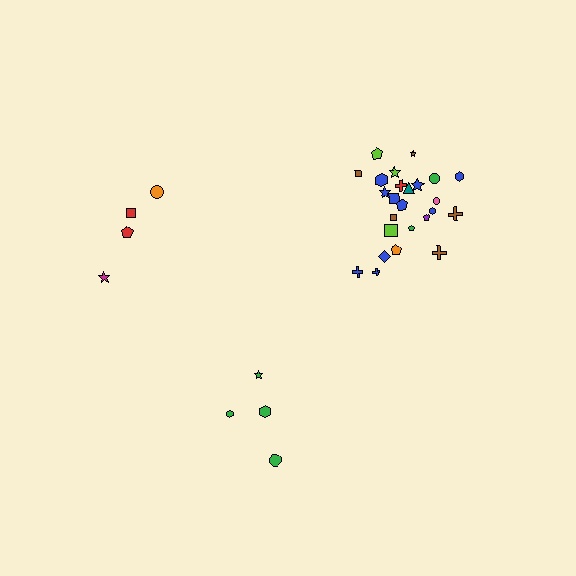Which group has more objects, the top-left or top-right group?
The top-right group.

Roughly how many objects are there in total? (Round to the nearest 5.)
Roughly 35 objects in total.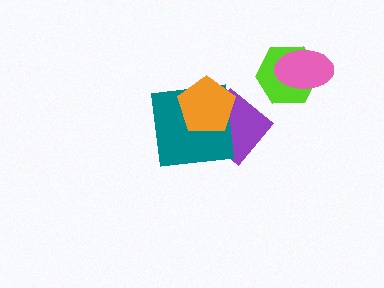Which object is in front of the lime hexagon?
The pink ellipse is in front of the lime hexagon.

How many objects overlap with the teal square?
2 objects overlap with the teal square.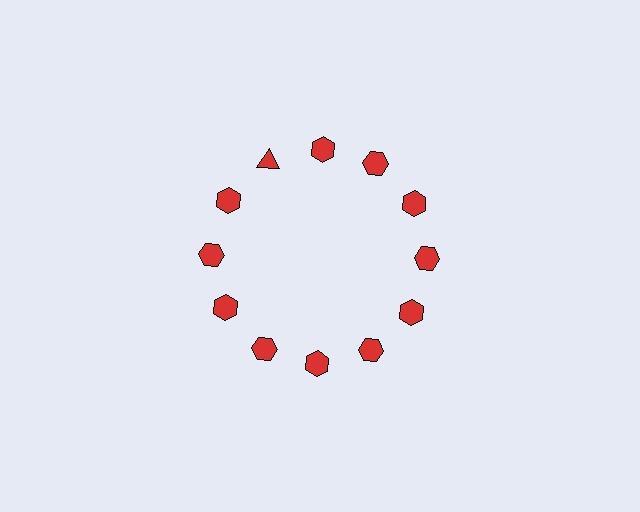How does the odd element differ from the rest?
It has a different shape: triangle instead of hexagon.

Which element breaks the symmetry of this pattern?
The red triangle at roughly the 11 o'clock position breaks the symmetry. All other shapes are red hexagons.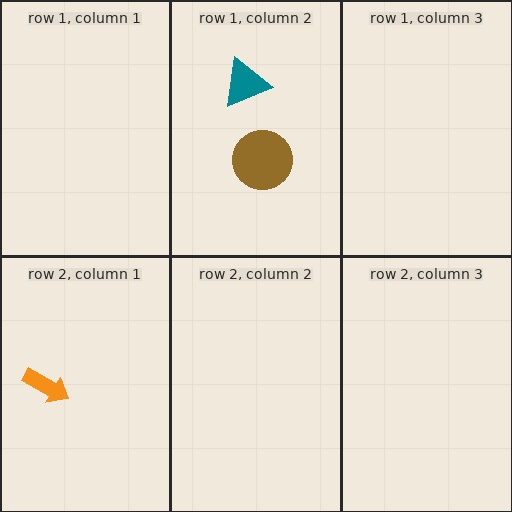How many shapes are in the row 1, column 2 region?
2.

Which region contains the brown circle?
The row 1, column 2 region.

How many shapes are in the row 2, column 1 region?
1.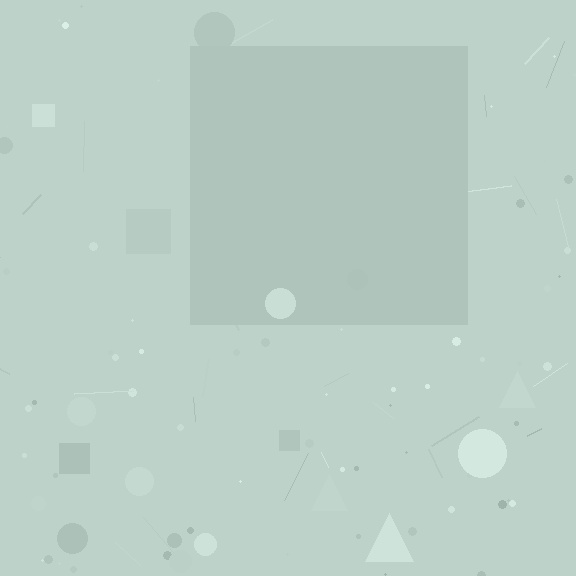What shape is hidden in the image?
A square is hidden in the image.